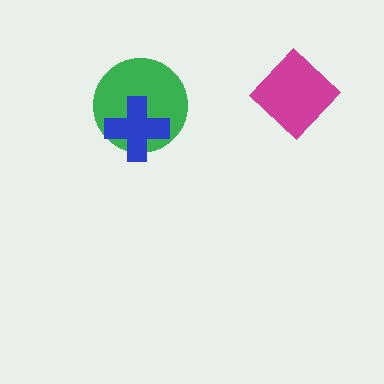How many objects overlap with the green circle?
1 object overlaps with the green circle.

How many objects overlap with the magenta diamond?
0 objects overlap with the magenta diamond.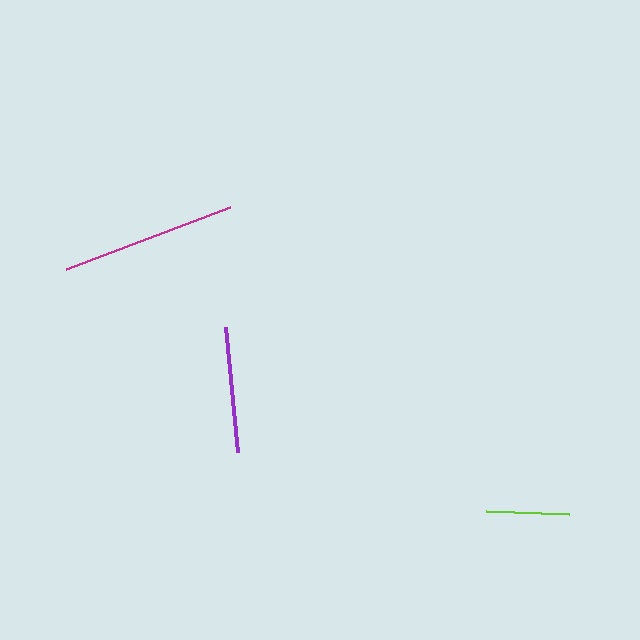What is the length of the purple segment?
The purple segment is approximately 125 pixels long.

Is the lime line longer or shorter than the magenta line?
The magenta line is longer than the lime line.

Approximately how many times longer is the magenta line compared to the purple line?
The magenta line is approximately 1.4 times the length of the purple line.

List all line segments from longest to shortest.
From longest to shortest: magenta, purple, lime.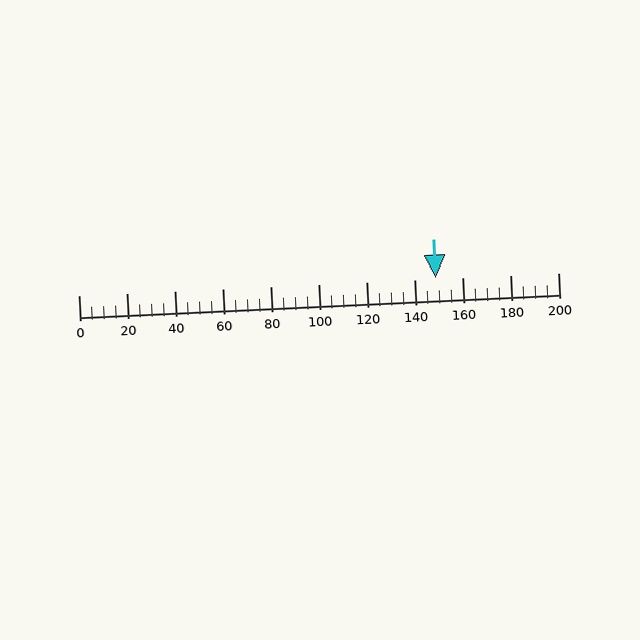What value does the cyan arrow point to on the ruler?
The cyan arrow points to approximately 149.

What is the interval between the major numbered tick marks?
The major tick marks are spaced 20 units apart.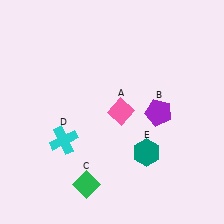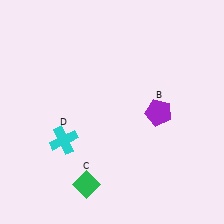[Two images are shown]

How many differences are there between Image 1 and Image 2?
There are 2 differences between the two images.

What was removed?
The pink diamond (A), the teal hexagon (E) were removed in Image 2.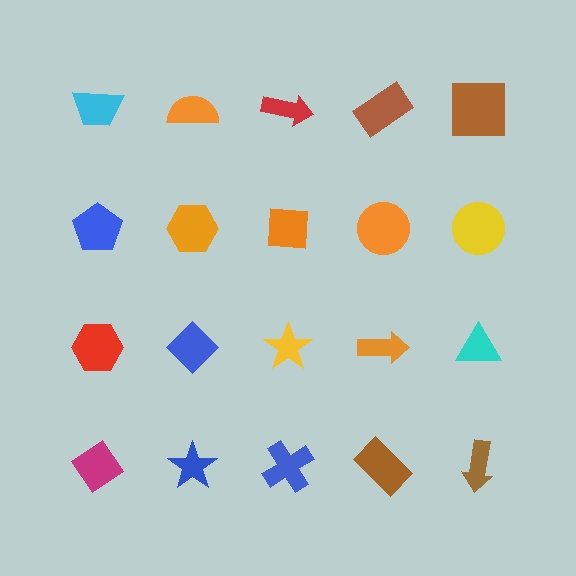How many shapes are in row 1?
5 shapes.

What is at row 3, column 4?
An orange arrow.